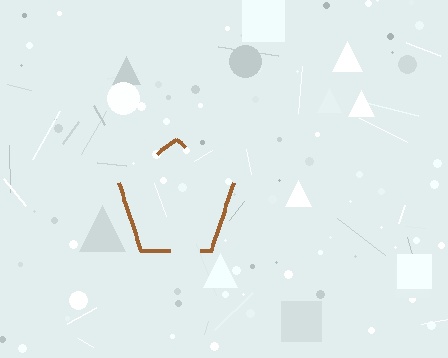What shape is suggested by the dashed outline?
The dashed outline suggests a pentagon.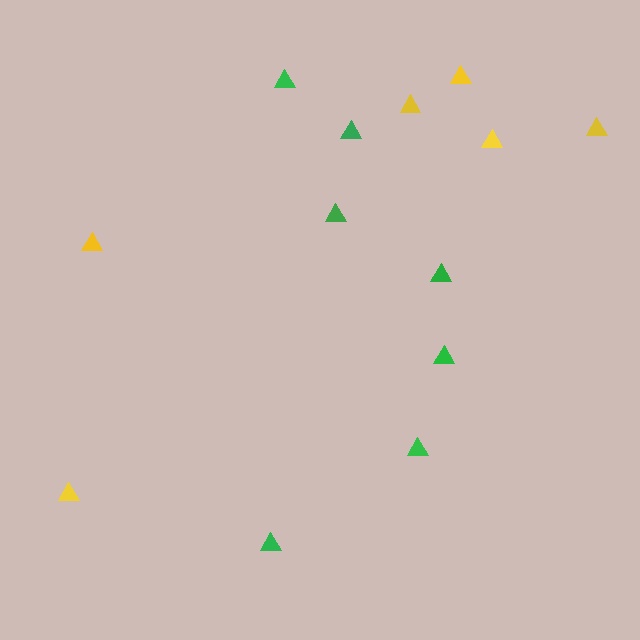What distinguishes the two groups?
There are 2 groups: one group of green triangles (7) and one group of yellow triangles (6).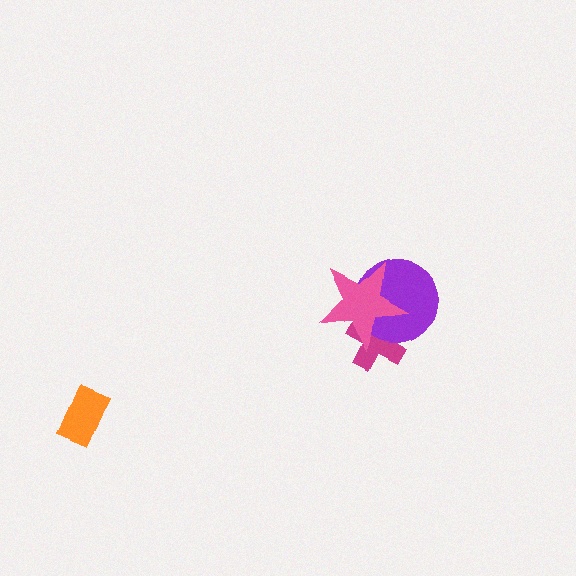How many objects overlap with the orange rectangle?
0 objects overlap with the orange rectangle.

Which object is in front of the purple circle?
The pink star is in front of the purple circle.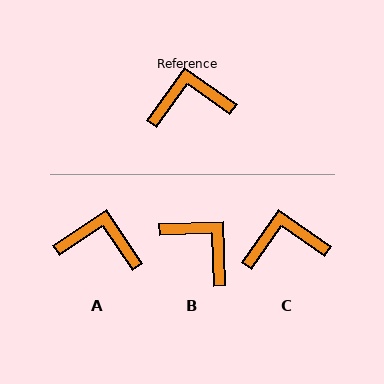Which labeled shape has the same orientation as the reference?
C.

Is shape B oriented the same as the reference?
No, it is off by about 53 degrees.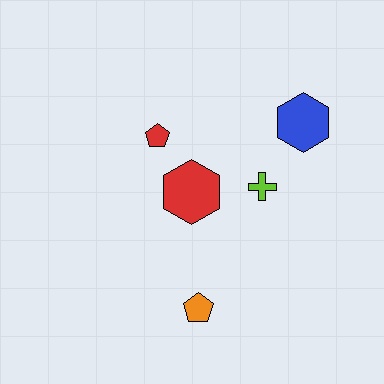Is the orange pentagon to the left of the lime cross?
Yes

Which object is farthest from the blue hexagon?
The orange pentagon is farthest from the blue hexagon.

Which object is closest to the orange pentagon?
The red hexagon is closest to the orange pentagon.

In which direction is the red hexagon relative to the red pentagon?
The red hexagon is below the red pentagon.